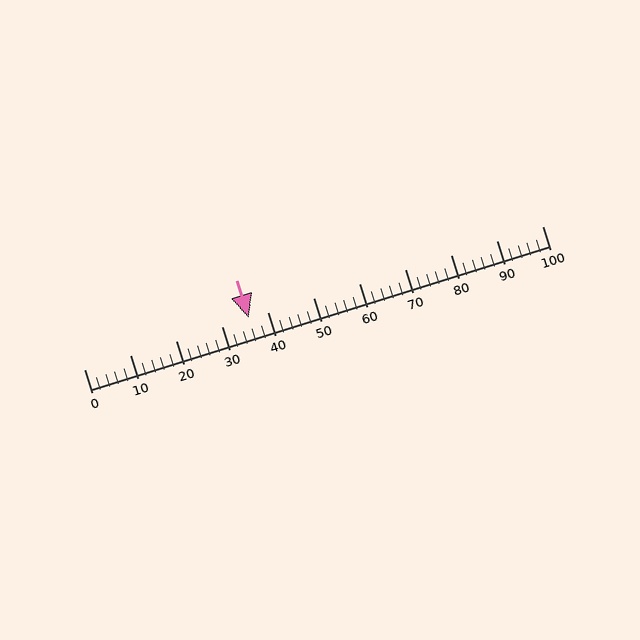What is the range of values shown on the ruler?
The ruler shows values from 0 to 100.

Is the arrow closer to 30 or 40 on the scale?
The arrow is closer to 40.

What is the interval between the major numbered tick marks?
The major tick marks are spaced 10 units apart.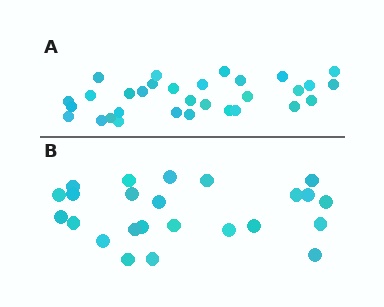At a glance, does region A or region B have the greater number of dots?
Region A (the top region) has more dots.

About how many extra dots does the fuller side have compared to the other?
Region A has roughly 8 or so more dots than region B.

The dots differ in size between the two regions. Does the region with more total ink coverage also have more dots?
No. Region B has more total ink coverage because its dots are larger, but region A actually contains more individual dots. Total area can be misleading — the number of items is what matters here.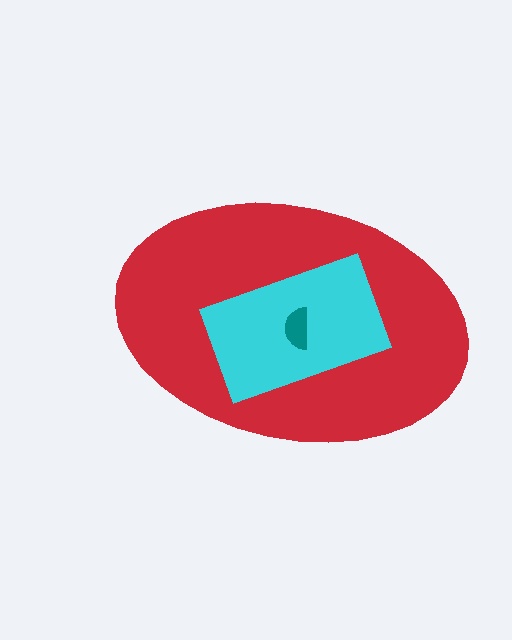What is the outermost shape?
The red ellipse.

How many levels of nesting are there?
3.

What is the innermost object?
The teal semicircle.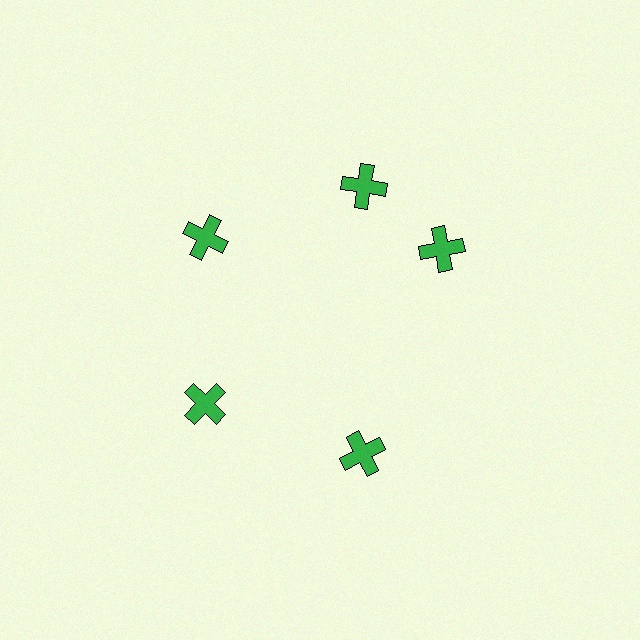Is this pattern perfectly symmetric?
No. The 5 green crosses are arranged in a ring, but one element near the 3 o'clock position is rotated out of alignment along the ring, breaking the 5-fold rotational symmetry.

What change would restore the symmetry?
The symmetry would be restored by rotating it back into even spacing with its neighbors so that all 5 crosses sit at equal angles and equal distance from the center.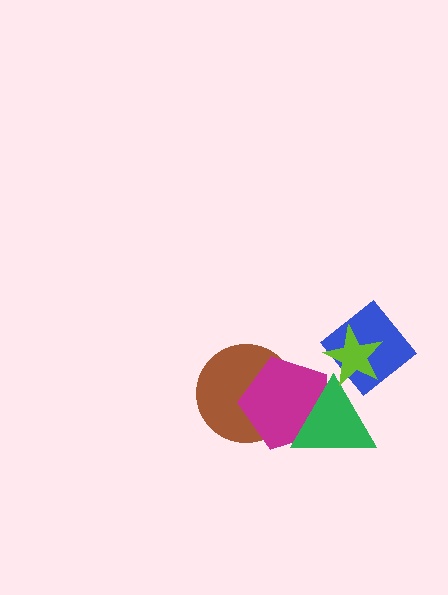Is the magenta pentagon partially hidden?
Yes, it is partially covered by another shape.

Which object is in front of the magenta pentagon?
The green triangle is in front of the magenta pentagon.